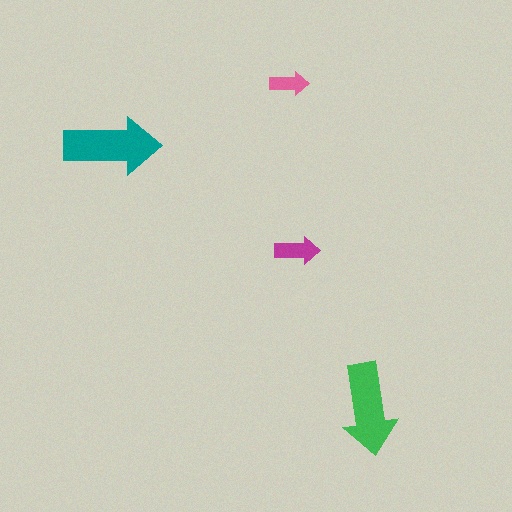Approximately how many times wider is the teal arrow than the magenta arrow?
About 2 times wider.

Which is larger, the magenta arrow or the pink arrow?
The magenta one.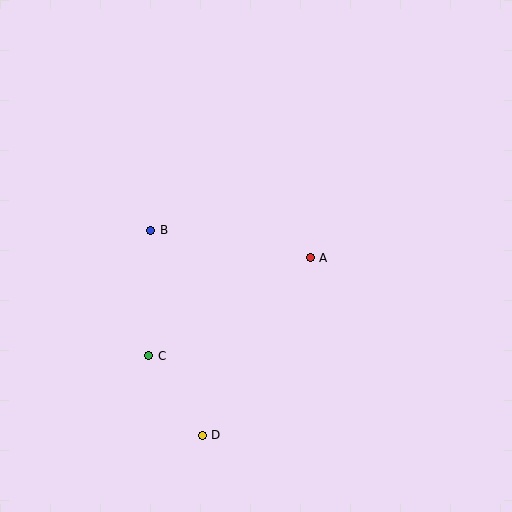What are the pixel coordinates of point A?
Point A is at (310, 258).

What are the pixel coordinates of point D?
Point D is at (202, 435).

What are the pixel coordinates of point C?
Point C is at (149, 356).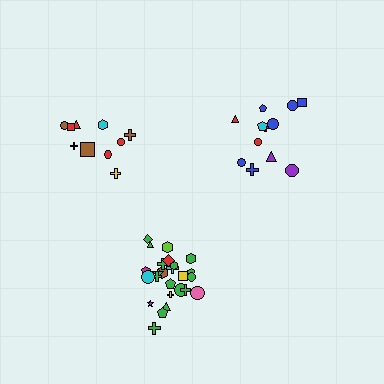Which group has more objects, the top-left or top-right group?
The top-right group.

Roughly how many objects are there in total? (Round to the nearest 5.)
Roughly 45 objects in total.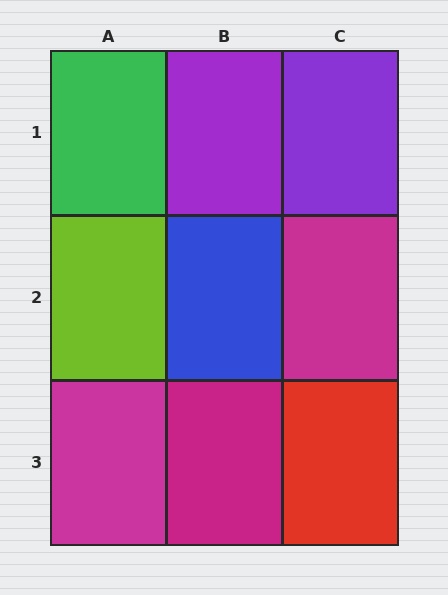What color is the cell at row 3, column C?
Red.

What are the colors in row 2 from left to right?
Lime, blue, magenta.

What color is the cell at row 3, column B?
Magenta.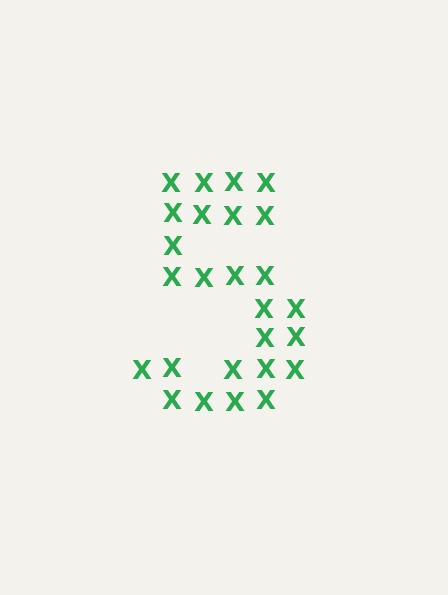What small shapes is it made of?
It is made of small letter X's.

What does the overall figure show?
The overall figure shows the digit 5.